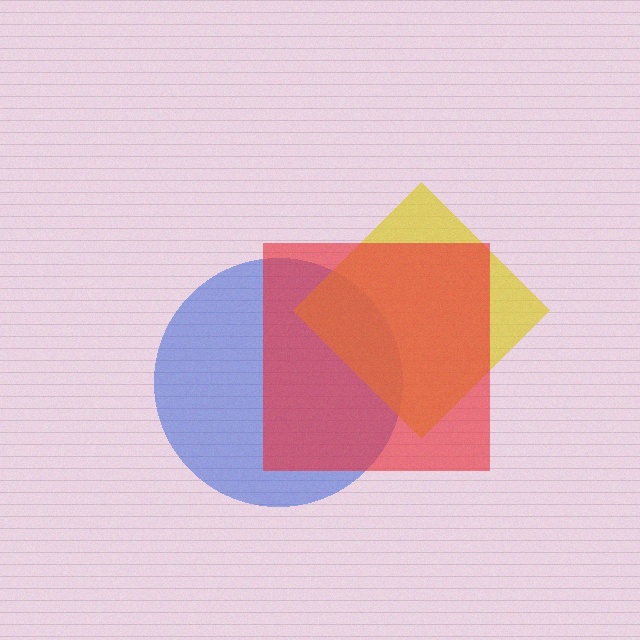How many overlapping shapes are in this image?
There are 3 overlapping shapes in the image.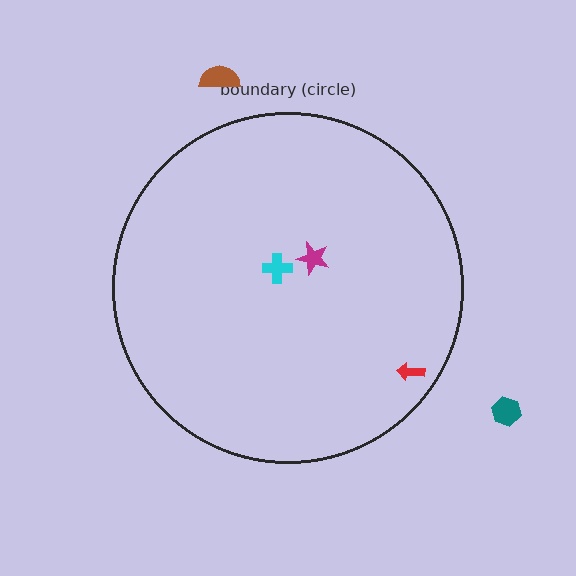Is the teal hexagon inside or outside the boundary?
Outside.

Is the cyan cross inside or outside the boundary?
Inside.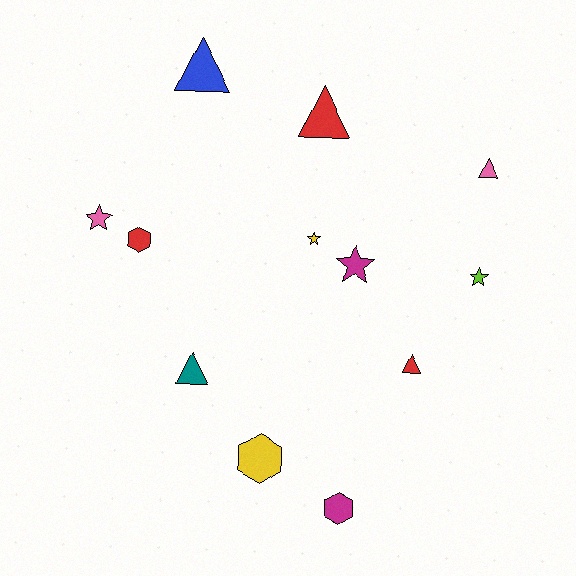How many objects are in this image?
There are 12 objects.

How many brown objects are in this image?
There are no brown objects.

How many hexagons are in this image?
There are 3 hexagons.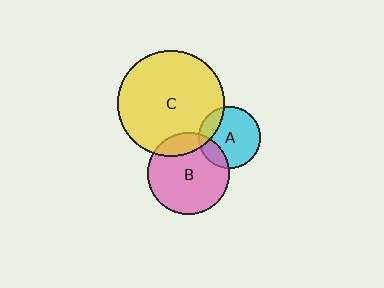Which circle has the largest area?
Circle C (yellow).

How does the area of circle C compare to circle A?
Approximately 3.0 times.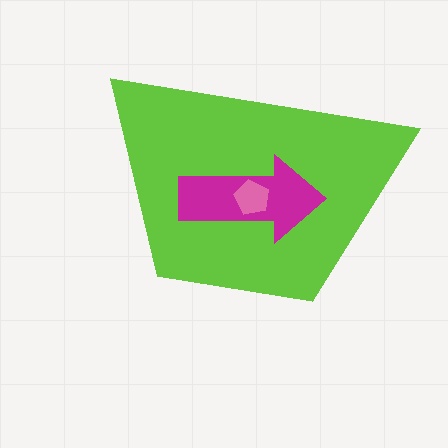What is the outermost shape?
The lime trapezoid.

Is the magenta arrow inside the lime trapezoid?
Yes.